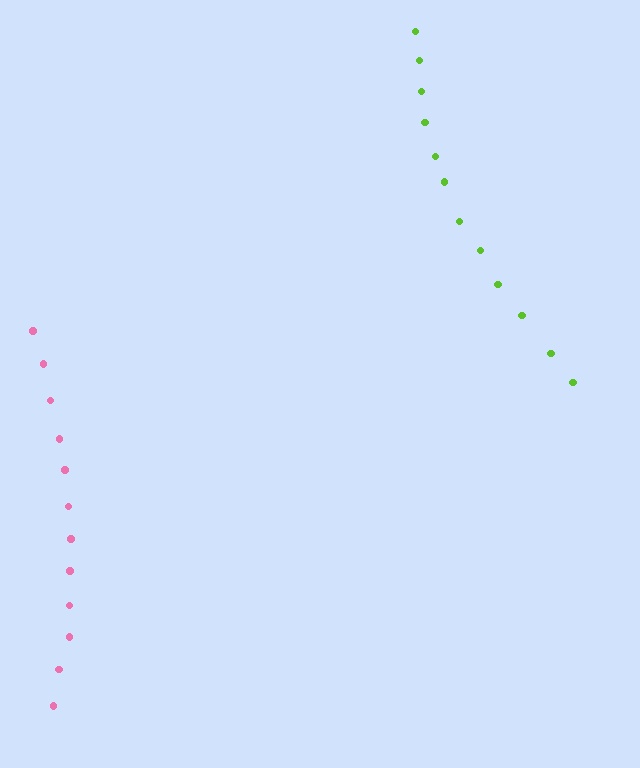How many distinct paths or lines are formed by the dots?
There are 2 distinct paths.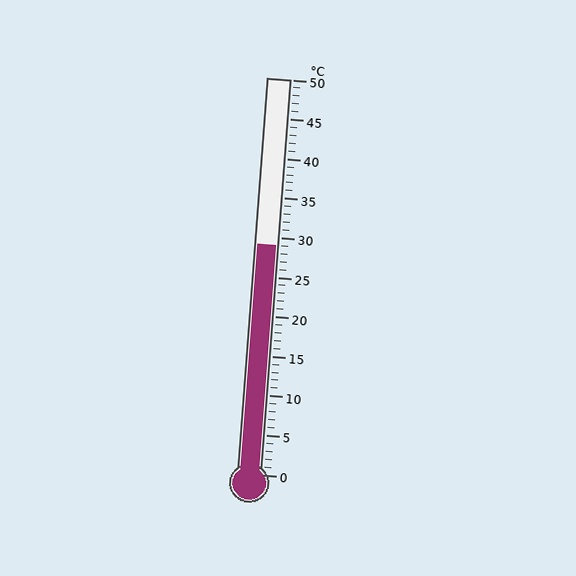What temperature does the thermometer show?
The thermometer shows approximately 29°C.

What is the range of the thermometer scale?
The thermometer scale ranges from 0°C to 50°C.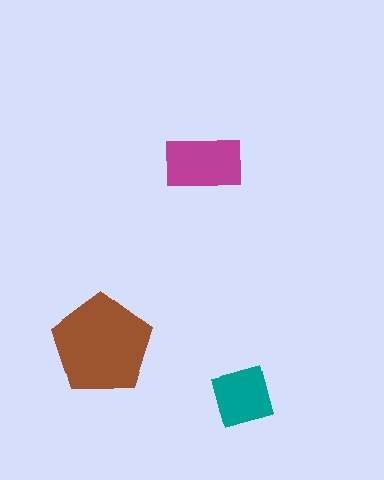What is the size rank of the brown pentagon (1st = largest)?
1st.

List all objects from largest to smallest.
The brown pentagon, the magenta rectangle, the teal diamond.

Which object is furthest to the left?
The brown pentagon is leftmost.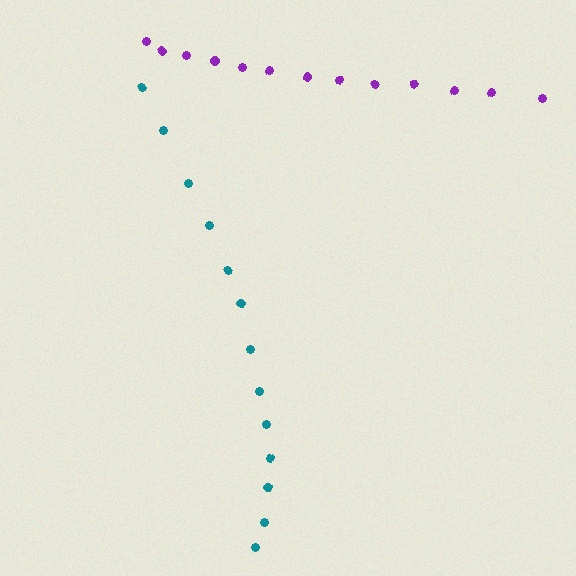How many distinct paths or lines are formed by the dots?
There are 2 distinct paths.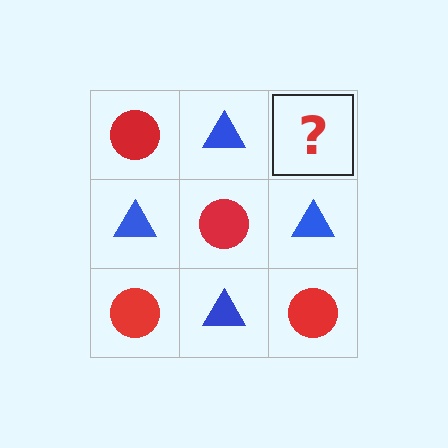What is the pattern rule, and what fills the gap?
The rule is that it alternates red circle and blue triangle in a checkerboard pattern. The gap should be filled with a red circle.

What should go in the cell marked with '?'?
The missing cell should contain a red circle.